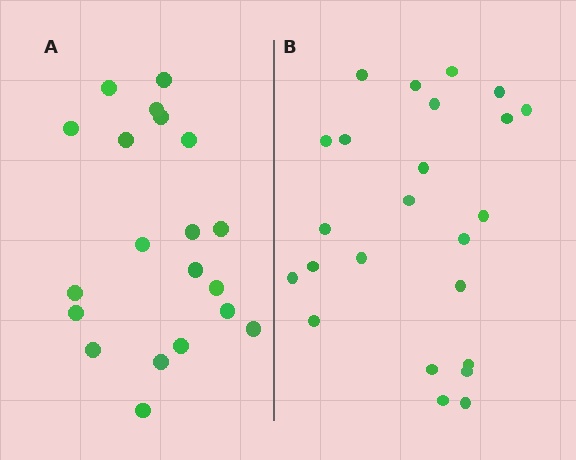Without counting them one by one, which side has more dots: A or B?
Region B (the right region) has more dots.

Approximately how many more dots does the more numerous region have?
Region B has about 4 more dots than region A.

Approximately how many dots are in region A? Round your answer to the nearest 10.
About 20 dots.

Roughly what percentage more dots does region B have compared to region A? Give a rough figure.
About 20% more.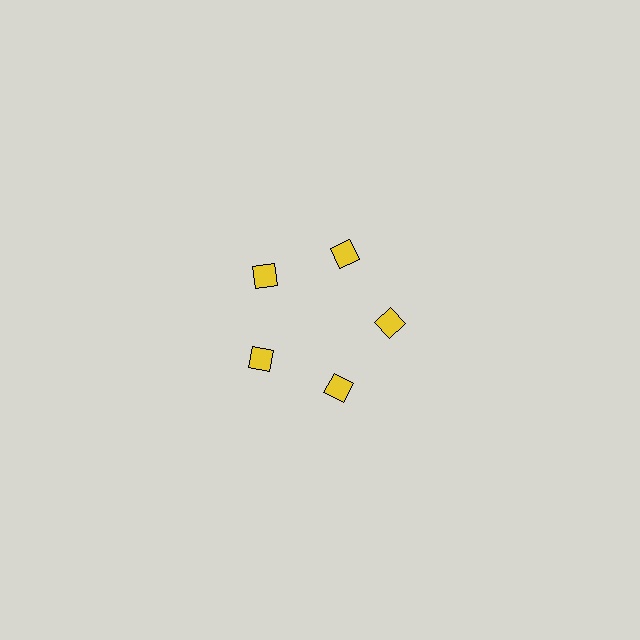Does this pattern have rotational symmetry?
Yes, this pattern has 5-fold rotational symmetry. It looks the same after rotating 72 degrees around the center.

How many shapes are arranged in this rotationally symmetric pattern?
There are 5 shapes, arranged in 5 groups of 1.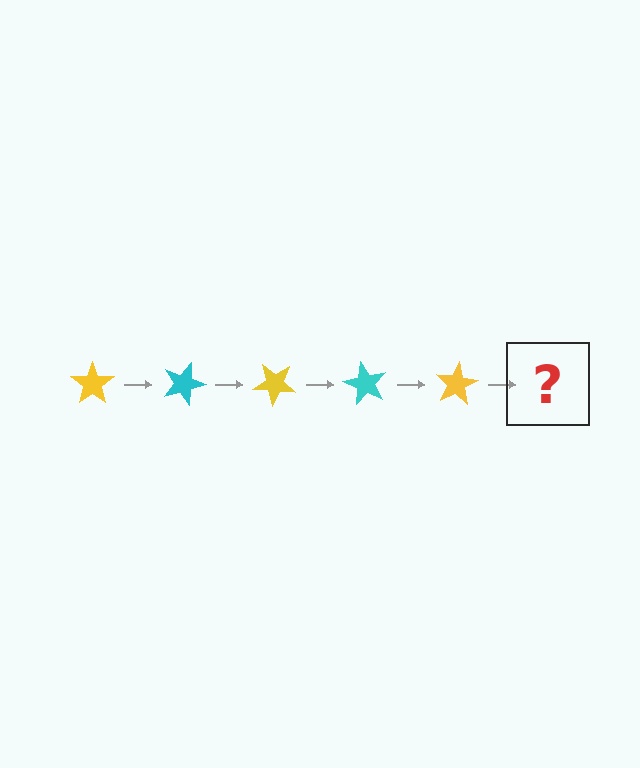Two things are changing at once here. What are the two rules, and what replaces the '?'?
The two rules are that it rotates 20 degrees each step and the color cycles through yellow and cyan. The '?' should be a cyan star, rotated 100 degrees from the start.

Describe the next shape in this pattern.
It should be a cyan star, rotated 100 degrees from the start.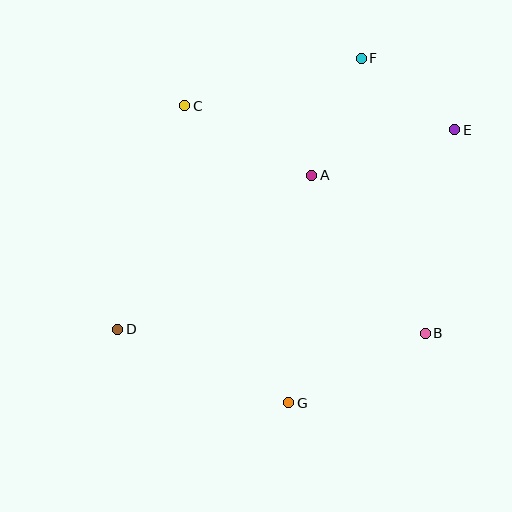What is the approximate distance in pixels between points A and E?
The distance between A and E is approximately 150 pixels.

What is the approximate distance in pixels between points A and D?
The distance between A and D is approximately 248 pixels.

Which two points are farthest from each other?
Points D and E are farthest from each other.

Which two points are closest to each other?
Points E and F are closest to each other.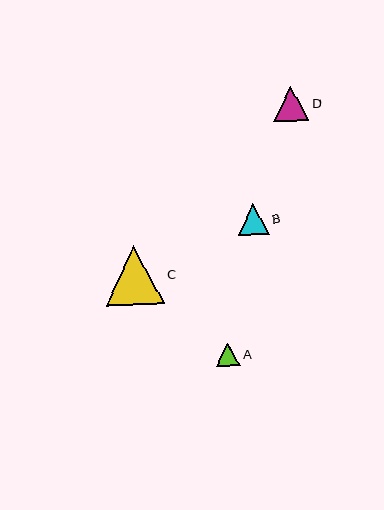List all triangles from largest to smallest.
From largest to smallest: C, D, B, A.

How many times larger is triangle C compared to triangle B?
Triangle C is approximately 1.9 times the size of triangle B.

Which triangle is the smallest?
Triangle A is the smallest with a size of approximately 24 pixels.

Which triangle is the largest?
Triangle C is the largest with a size of approximately 59 pixels.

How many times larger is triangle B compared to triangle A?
Triangle B is approximately 1.3 times the size of triangle A.